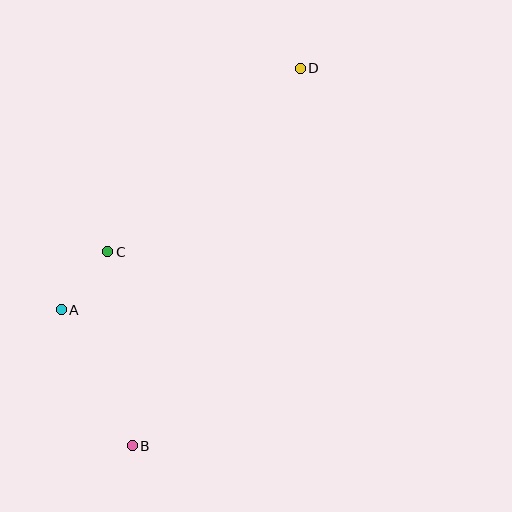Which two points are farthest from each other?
Points B and D are farthest from each other.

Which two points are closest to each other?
Points A and C are closest to each other.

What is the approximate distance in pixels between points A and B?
The distance between A and B is approximately 153 pixels.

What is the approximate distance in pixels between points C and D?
The distance between C and D is approximately 266 pixels.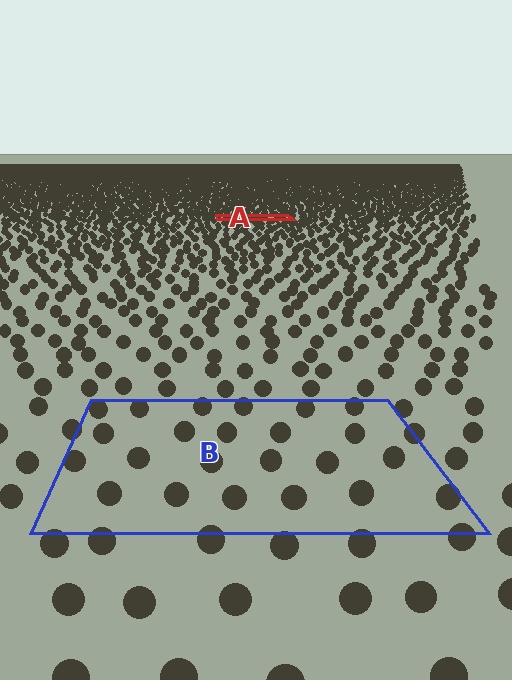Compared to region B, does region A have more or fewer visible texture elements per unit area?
Region A has more texture elements per unit area — they are packed more densely because it is farther away.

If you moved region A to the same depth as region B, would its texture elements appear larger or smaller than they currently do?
They would appear larger. At a closer depth, the same texture elements are projected at a bigger on-screen size.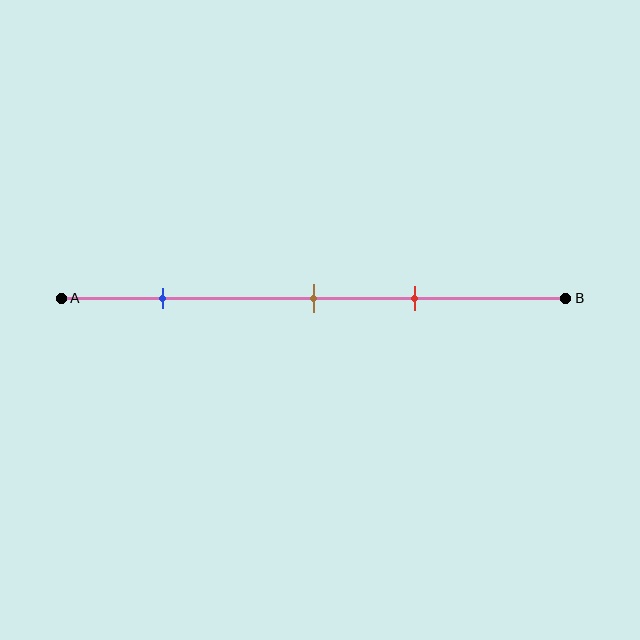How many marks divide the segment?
There are 3 marks dividing the segment.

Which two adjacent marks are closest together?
The brown and red marks are the closest adjacent pair.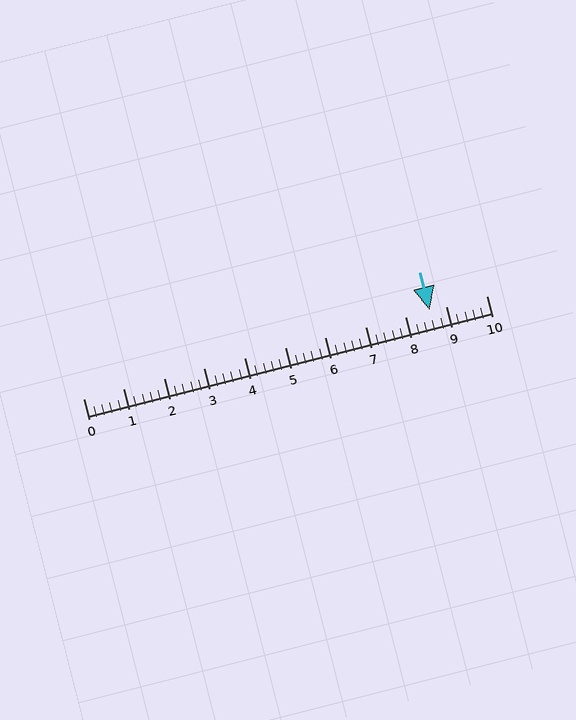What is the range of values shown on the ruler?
The ruler shows values from 0 to 10.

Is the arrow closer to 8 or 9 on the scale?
The arrow is closer to 9.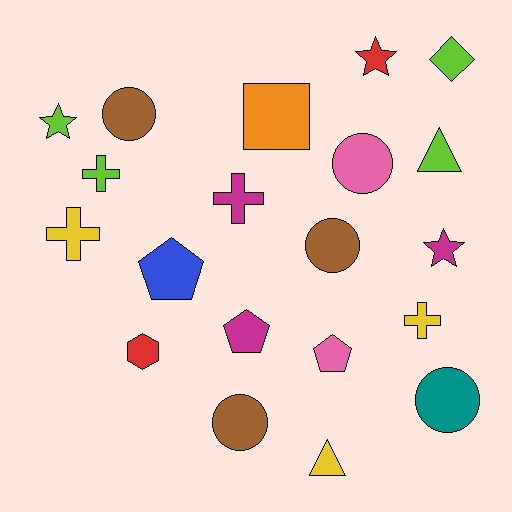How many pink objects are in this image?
There are 2 pink objects.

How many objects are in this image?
There are 20 objects.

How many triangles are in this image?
There are 2 triangles.